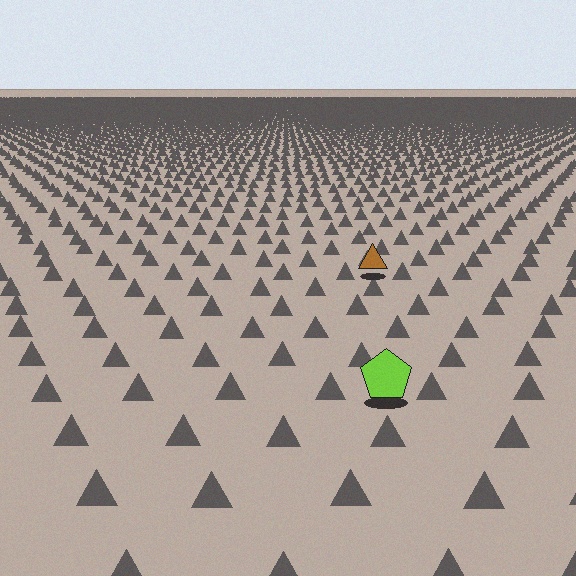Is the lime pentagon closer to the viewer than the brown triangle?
Yes. The lime pentagon is closer — you can tell from the texture gradient: the ground texture is coarser near it.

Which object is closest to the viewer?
The lime pentagon is closest. The texture marks near it are larger and more spread out.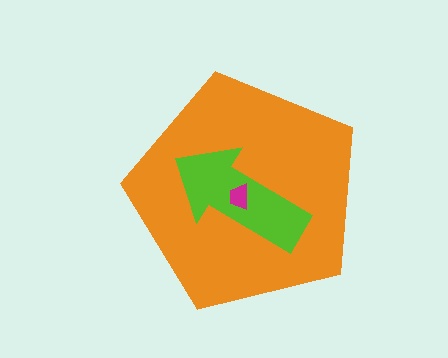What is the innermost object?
The magenta trapezoid.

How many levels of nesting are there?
3.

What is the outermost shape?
The orange pentagon.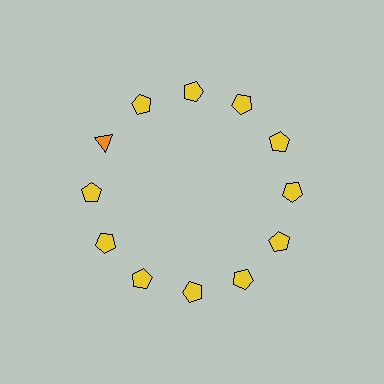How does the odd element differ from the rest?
It differs in both color (orange instead of yellow) and shape (triangle instead of pentagon).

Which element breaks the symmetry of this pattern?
The orange triangle at roughly the 10 o'clock position breaks the symmetry. All other shapes are yellow pentagons.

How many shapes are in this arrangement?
There are 12 shapes arranged in a ring pattern.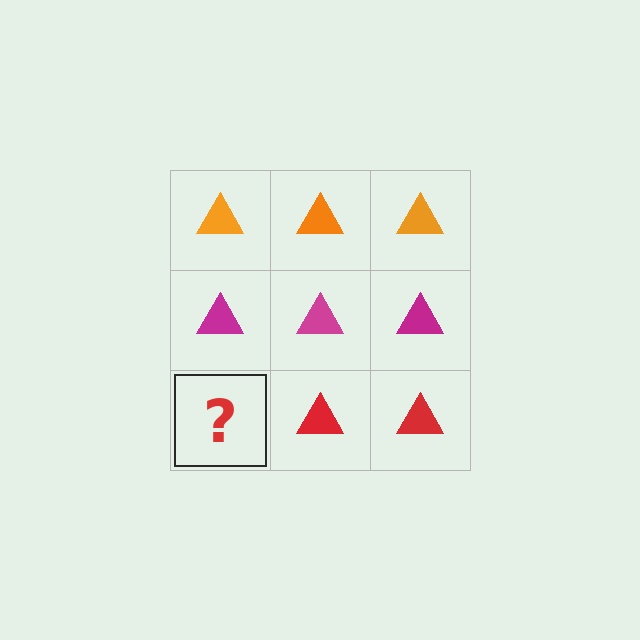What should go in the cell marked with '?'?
The missing cell should contain a red triangle.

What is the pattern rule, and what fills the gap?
The rule is that each row has a consistent color. The gap should be filled with a red triangle.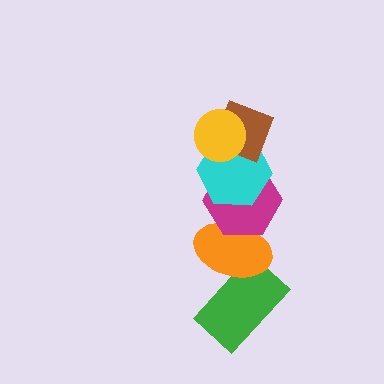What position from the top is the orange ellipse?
The orange ellipse is 5th from the top.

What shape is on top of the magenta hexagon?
The cyan hexagon is on top of the magenta hexagon.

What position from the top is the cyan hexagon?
The cyan hexagon is 3rd from the top.